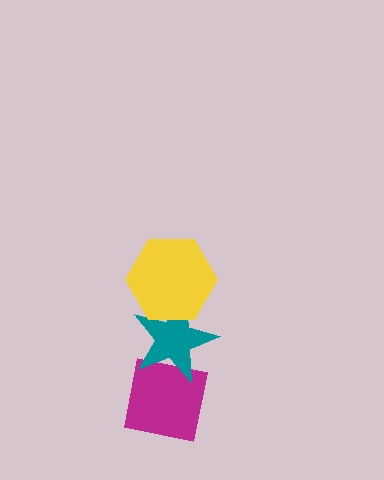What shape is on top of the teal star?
The yellow hexagon is on top of the teal star.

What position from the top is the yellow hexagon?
The yellow hexagon is 1st from the top.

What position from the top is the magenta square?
The magenta square is 3rd from the top.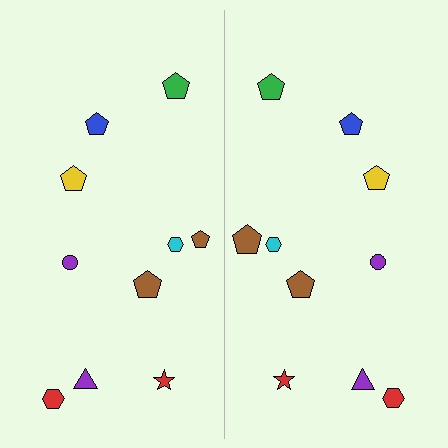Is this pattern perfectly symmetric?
No, the pattern is not perfectly symmetric. The brown pentagon on the right side has a different size than its mirror counterpart.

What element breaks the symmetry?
The brown pentagon on the right side has a different size than its mirror counterpart.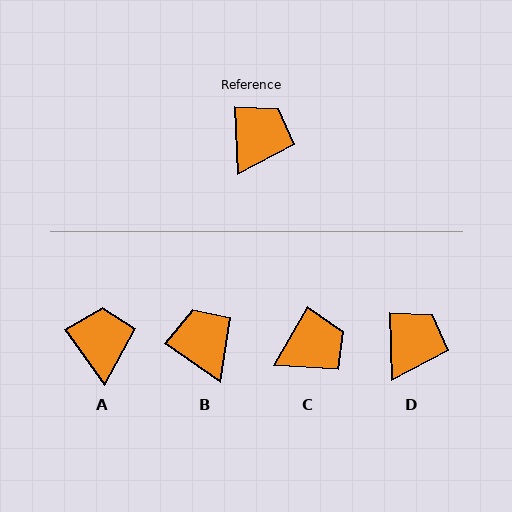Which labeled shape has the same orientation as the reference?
D.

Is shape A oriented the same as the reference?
No, it is off by about 33 degrees.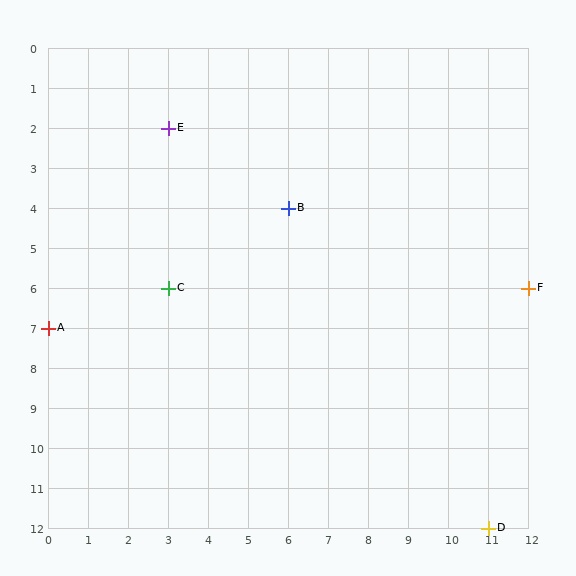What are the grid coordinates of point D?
Point D is at grid coordinates (11, 12).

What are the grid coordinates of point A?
Point A is at grid coordinates (0, 7).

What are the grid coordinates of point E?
Point E is at grid coordinates (3, 2).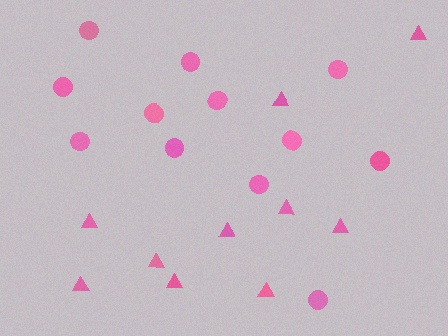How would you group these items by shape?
There are 2 groups: one group of triangles (10) and one group of circles (12).